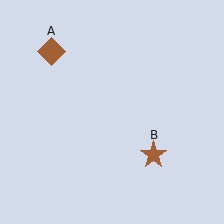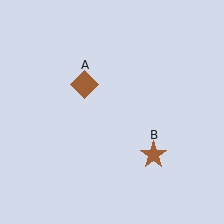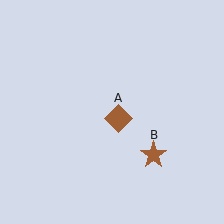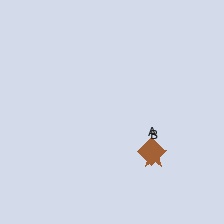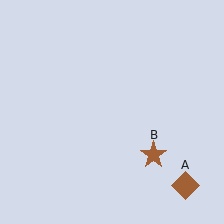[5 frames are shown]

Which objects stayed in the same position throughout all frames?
Brown star (object B) remained stationary.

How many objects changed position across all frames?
1 object changed position: brown diamond (object A).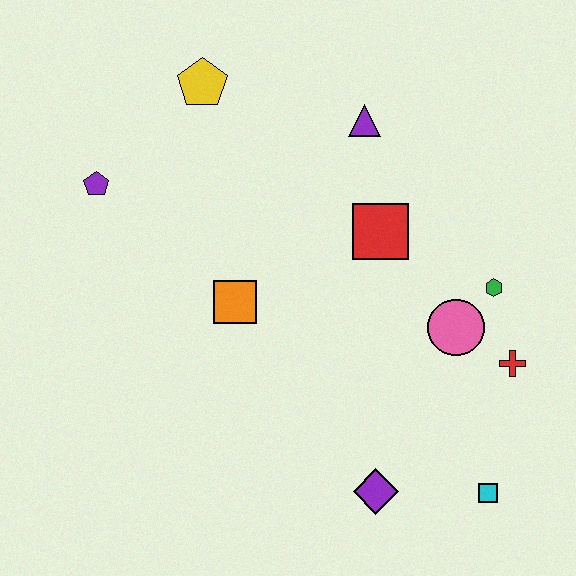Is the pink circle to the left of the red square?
No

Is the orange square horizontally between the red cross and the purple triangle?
No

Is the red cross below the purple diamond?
No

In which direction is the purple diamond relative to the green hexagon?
The purple diamond is below the green hexagon.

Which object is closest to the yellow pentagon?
The purple pentagon is closest to the yellow pentagon.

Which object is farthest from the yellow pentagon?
The cyan square is farthest from the yellow pentagon.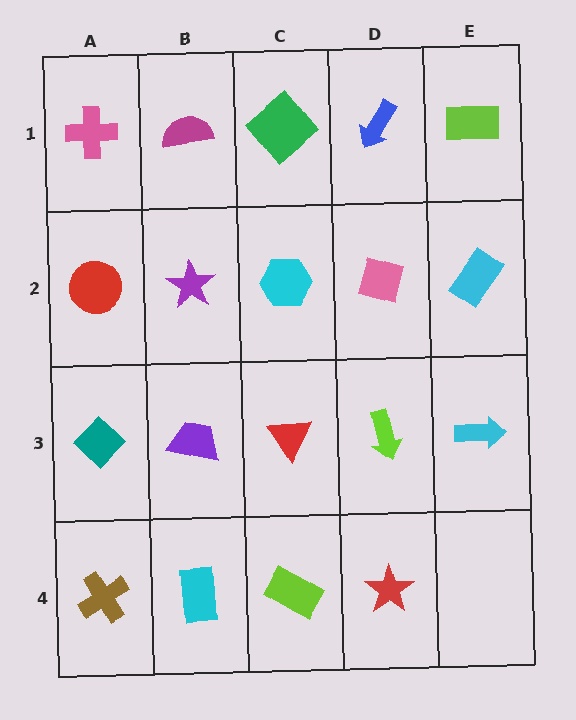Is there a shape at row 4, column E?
No, that cell is empty.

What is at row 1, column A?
A pink cross.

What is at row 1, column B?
A magenta semicircle.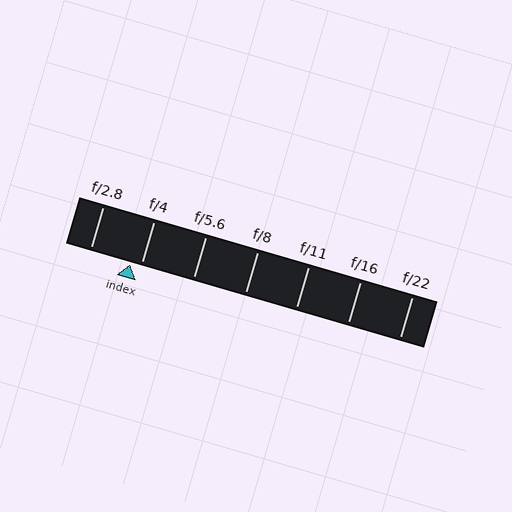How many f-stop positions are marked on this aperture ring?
There are 7 f-stop positions marked.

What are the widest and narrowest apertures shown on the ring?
The widest aperture shown is f/2.8 and the narrowest is f/22.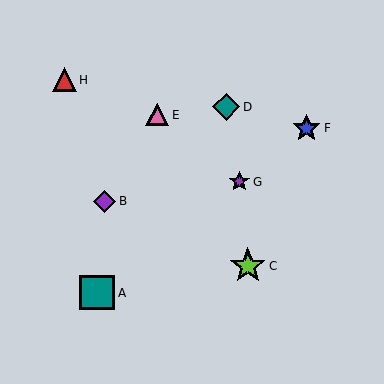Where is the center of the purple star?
The center of the purple star is at (239, 182).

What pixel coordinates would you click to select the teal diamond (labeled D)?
Click at (226, 107) to select the teal diamond D.